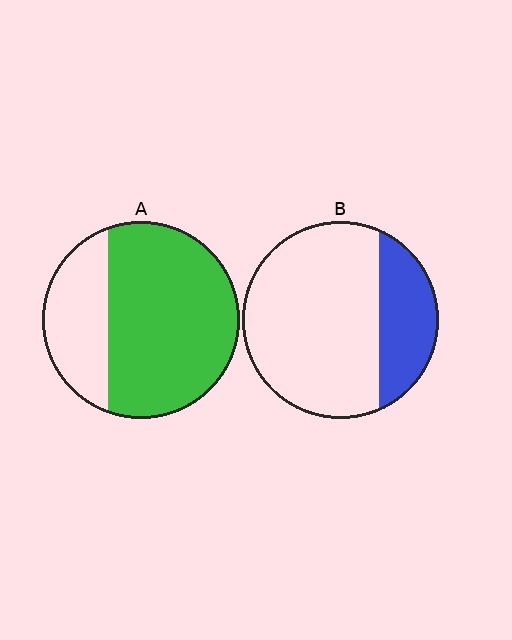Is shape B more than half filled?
No.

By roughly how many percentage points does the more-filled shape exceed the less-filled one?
By roughly 45 percentage points (A over B).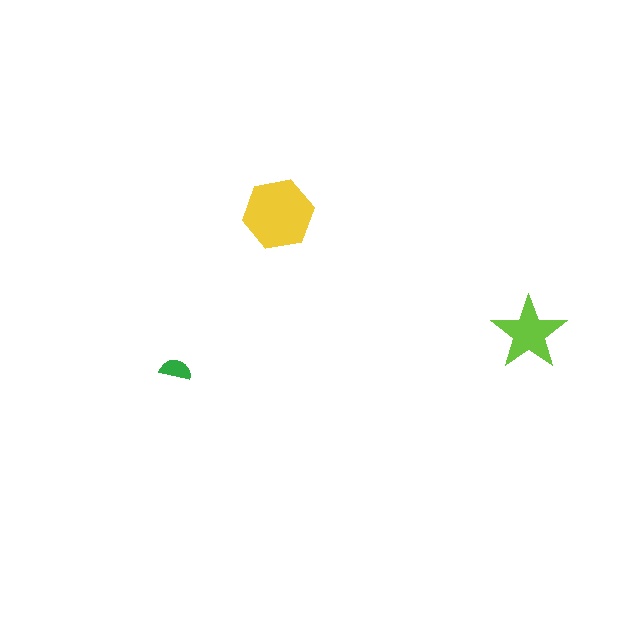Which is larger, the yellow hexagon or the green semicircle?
The yellow hexagon.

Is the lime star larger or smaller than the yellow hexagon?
Smaller.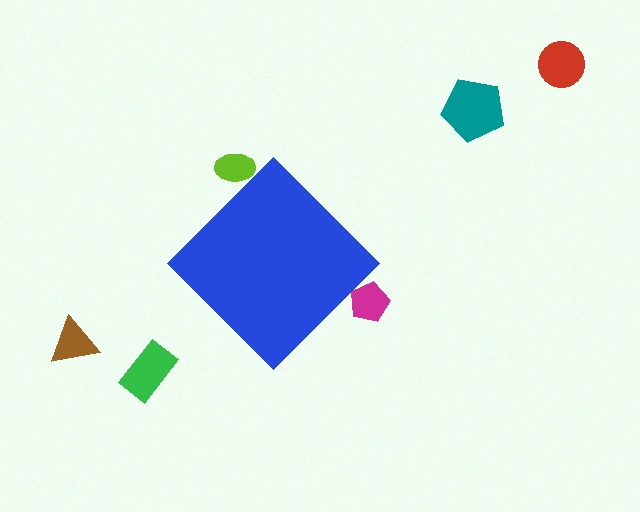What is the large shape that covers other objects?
A blue diamond.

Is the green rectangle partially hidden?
No, the green rectangle is fully visible.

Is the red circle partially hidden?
No, the red circle is fully visible.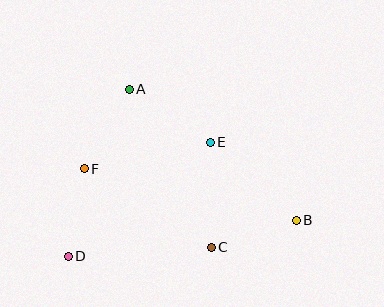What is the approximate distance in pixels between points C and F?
The distance between C and F is approximately 149 pixels.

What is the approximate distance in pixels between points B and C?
The distance between B and C is approximately 89 pixels.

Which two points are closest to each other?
Points D and F are closest to each other.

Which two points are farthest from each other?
Points B and D are farthest from each other.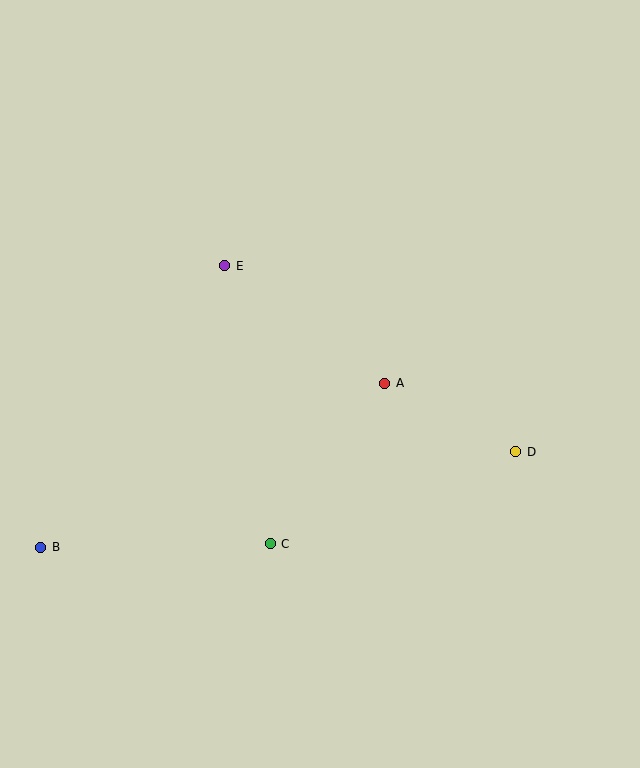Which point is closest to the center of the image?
Point A at (385, 383) is closest to the center.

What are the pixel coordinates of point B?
Point B is at (41, 547).